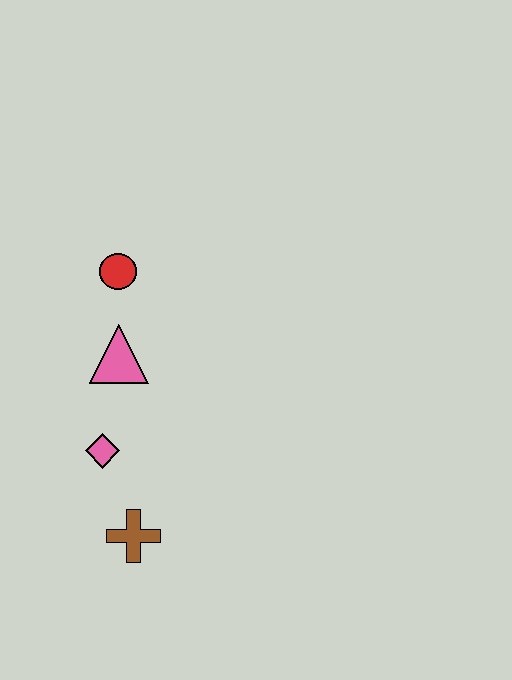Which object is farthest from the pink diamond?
The red circle is farthest from the pink diamond.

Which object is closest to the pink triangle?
The red circle is closest to the pink triangle.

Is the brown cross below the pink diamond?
Yes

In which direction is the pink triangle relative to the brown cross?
The pink triangle is above the brown cross.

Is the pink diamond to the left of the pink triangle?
Yes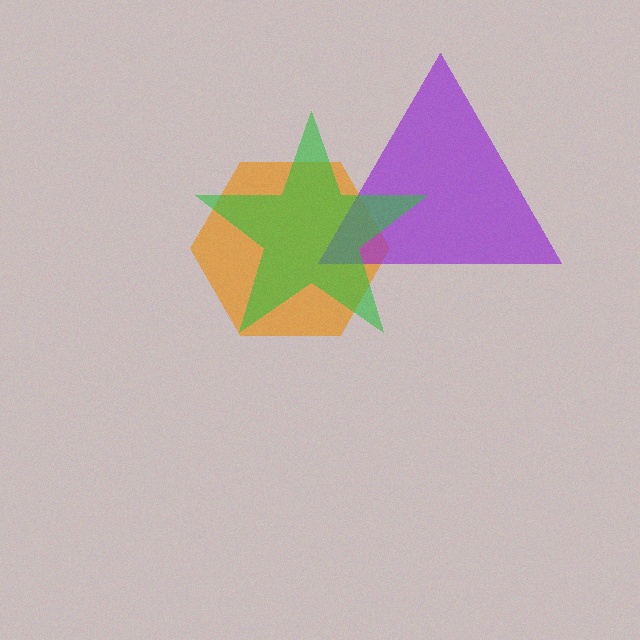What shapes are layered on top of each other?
The layered shapes are: an orange hexagon, a purple triangle, a green star.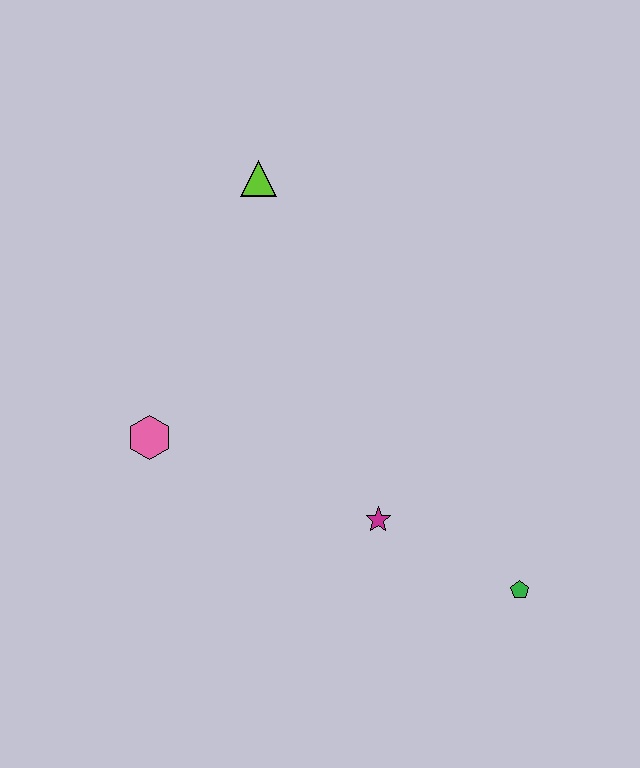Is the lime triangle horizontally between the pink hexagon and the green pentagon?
Yes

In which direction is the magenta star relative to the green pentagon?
The magenta star is to the left of the green pentagon.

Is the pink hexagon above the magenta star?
Yes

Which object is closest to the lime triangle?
The pink hexagon is closest to the lime triangle.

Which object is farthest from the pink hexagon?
The green pentagon is farthest from the pink hexagon.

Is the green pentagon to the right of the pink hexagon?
Yes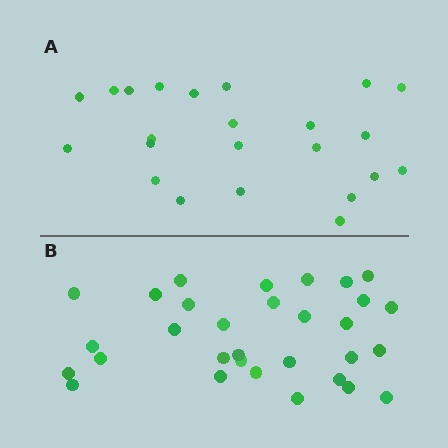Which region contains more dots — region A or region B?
Region B (the bottom region) has more dots.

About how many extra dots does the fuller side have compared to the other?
Region B has roughly 8 or so more dots than region A.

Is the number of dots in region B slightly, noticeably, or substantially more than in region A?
Region B has noticeably more, but not dramatically so. The ratio is roughly 1.3 to 1.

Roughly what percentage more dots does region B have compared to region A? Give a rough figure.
About 35% more.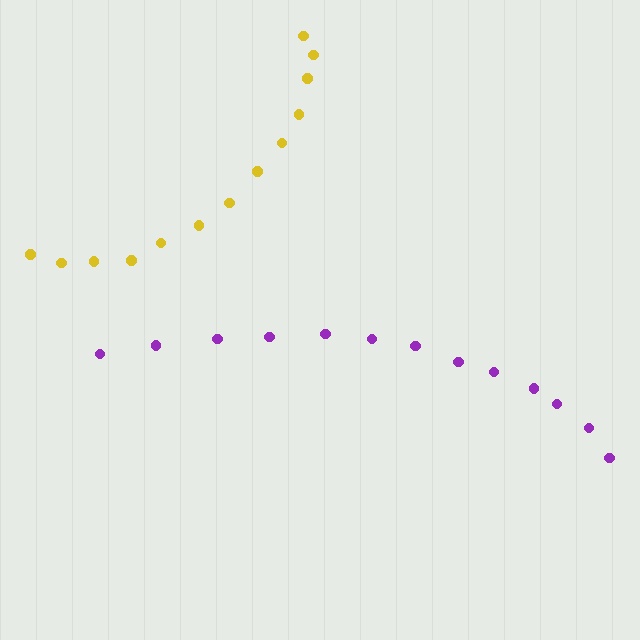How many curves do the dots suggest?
There are 2 distinct paths.